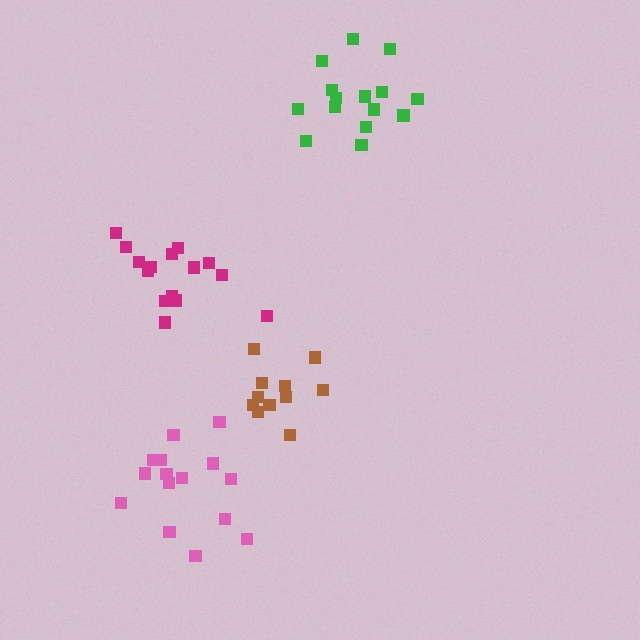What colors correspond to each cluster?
The clusters are colored: magenta, pink, brown, green.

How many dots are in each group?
Group 1: 15 dots, Group 2: 15 dots, Group 3: 11 dots, Group 4: 15 dots (56 total).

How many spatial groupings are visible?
There are 4 spatial groupings.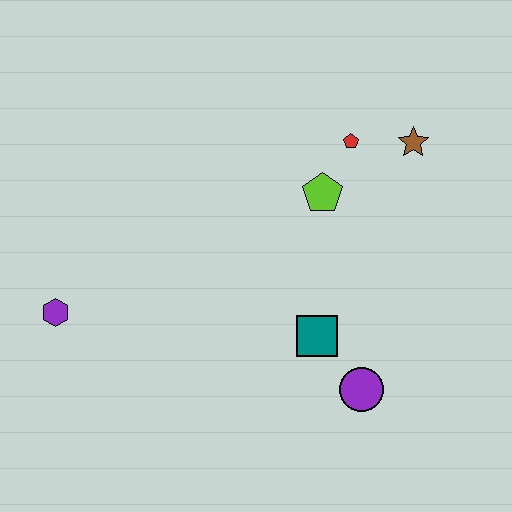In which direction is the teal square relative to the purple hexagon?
The teal square is to the right of the purple hexagon.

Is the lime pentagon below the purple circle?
No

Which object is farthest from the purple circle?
The purple hexagon is farthest from the purple circle.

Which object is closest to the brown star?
The red pentagon is closest to the brown star.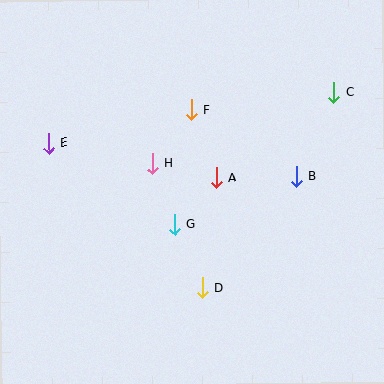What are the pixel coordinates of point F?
Point F is at (191, 110).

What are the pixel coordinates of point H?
Point H is at (152, 164).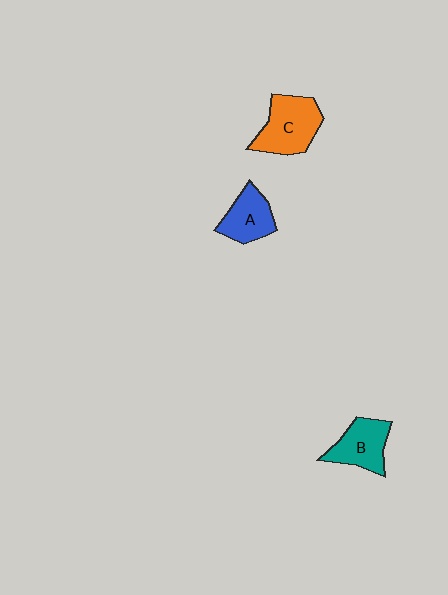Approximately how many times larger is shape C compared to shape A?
Approximately 1.4 times.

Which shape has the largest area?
Shape C (orange).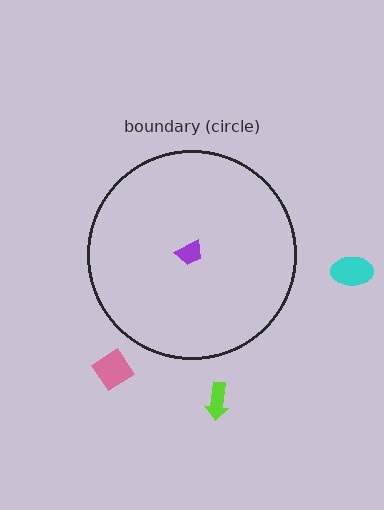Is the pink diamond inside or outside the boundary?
Outside.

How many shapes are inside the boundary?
1 inside, 3 outside.